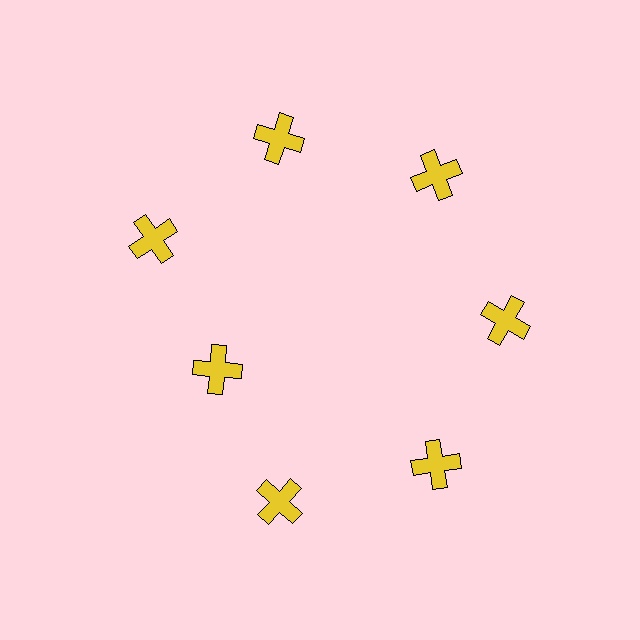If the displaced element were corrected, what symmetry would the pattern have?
It would have 7-fold rotational symmetry — the pattern would map onto itself every 51 degrees.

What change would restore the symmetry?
The symmetry would be restored by moving it outward, back onto the ring so that all 7 crosses sit at equal angles and equal distance from the center.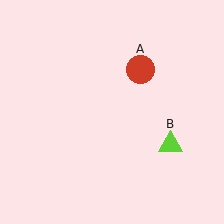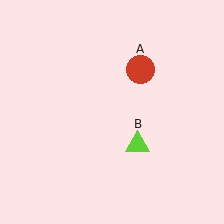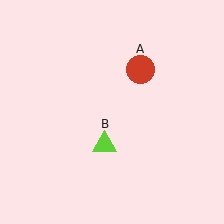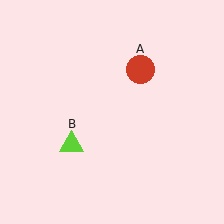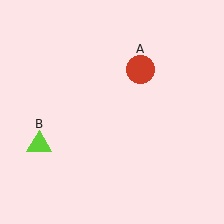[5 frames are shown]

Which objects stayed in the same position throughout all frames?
Red circle (object A) remained stationary.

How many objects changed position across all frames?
1 object changed position: lime triangle (object B).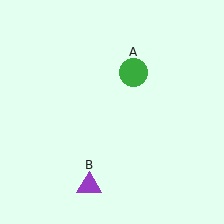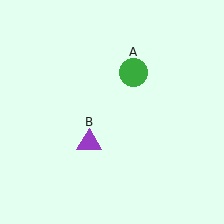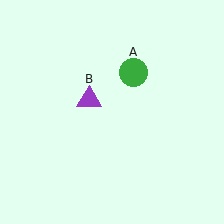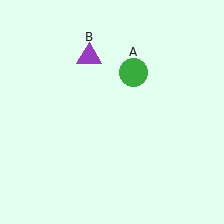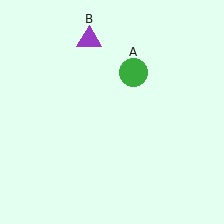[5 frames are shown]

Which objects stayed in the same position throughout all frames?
Green circle (object A) remained stationary.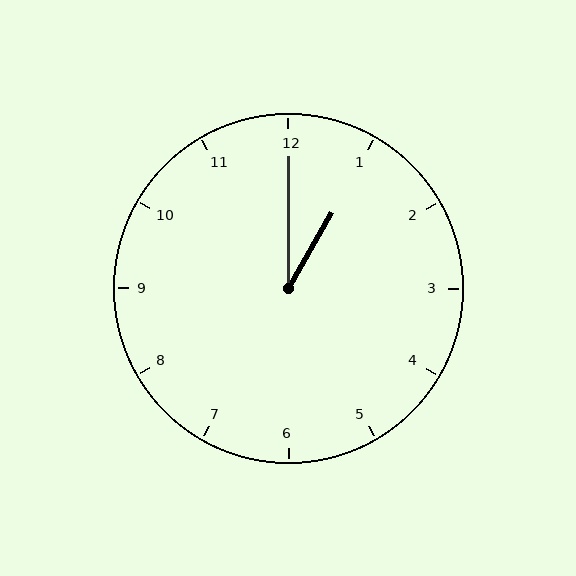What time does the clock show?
1:00.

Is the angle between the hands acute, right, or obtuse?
It is acute.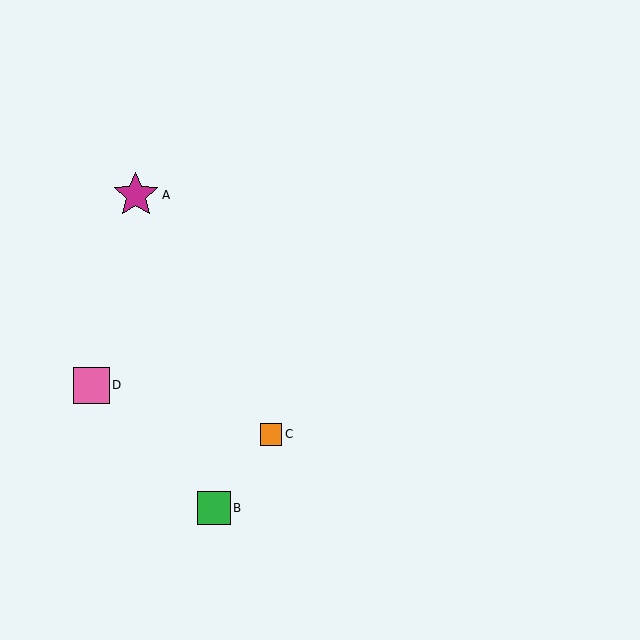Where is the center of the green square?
The center of the green square is at (214, 508).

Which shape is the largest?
The magenta star (labeled A) is the largest.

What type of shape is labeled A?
Shape A is a magenta star.